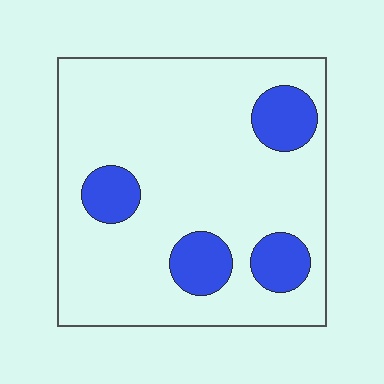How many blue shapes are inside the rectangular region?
4.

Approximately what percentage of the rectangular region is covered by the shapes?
Approximately 15%.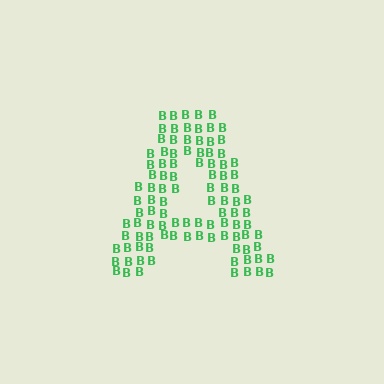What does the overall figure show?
The overall figure shows the letter A.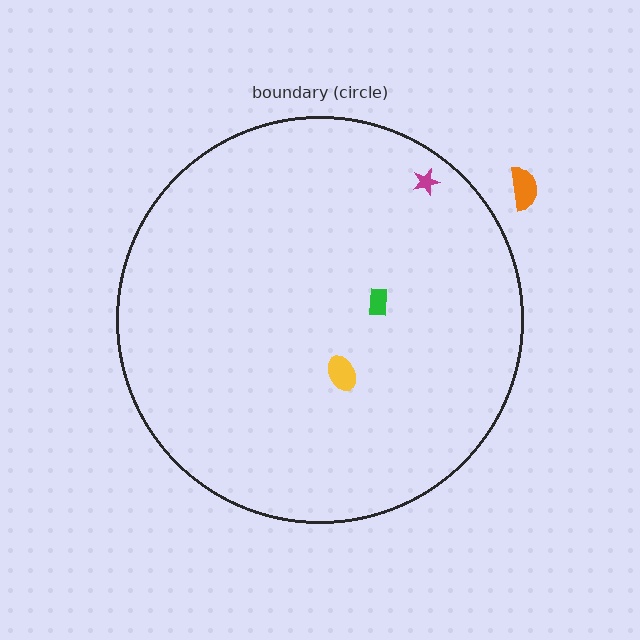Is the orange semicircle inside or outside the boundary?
Outside.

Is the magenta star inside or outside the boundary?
Inside.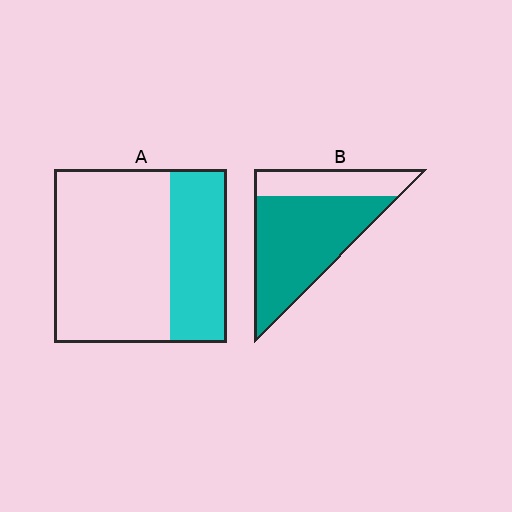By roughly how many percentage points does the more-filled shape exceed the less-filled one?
By roughly 40 percentage points (B over A).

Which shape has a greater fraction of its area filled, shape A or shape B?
Shape B.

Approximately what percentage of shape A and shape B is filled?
A is approximately 35% and B is approximately 70%.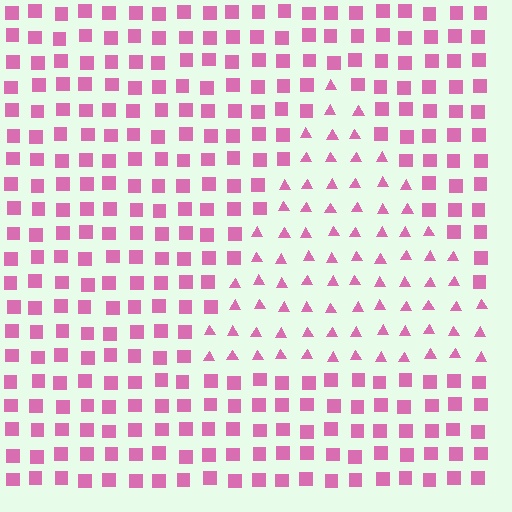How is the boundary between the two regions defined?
The boundary is defined by a change in element shape: triangles inside vs. squares outside. All elements share the same color and spacing.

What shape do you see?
I see a triangle.